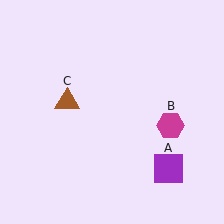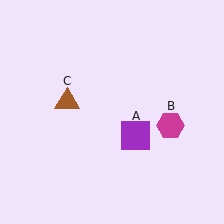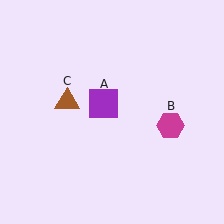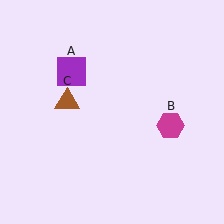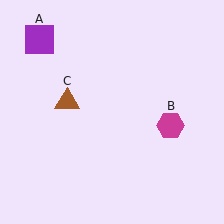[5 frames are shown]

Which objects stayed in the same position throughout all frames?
Magenta hexagon (object B) and brown triangle (object C) remained stationary.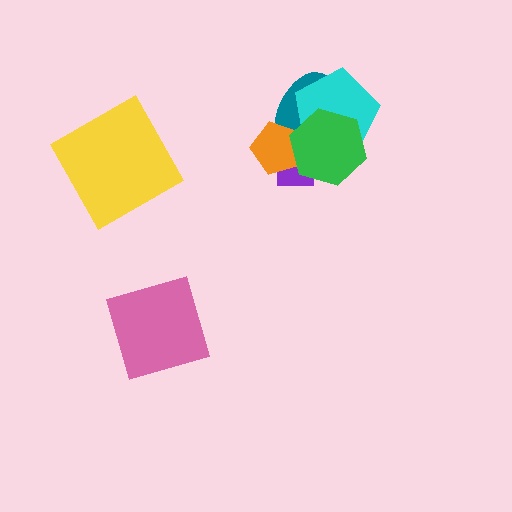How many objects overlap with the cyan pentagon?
2 objects overlap with the cyan pentagon.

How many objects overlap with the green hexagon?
4 objects overlap with the green hexagon.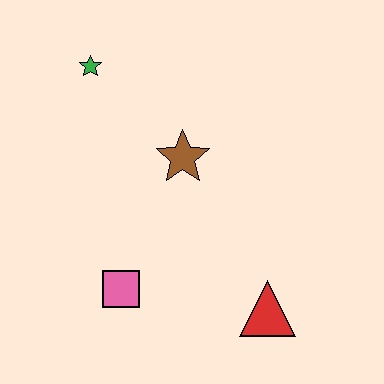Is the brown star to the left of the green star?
No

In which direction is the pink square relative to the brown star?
The pink square is below the brown star.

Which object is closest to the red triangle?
The pink square is closest to the red triangle.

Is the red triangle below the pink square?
Yes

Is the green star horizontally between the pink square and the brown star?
No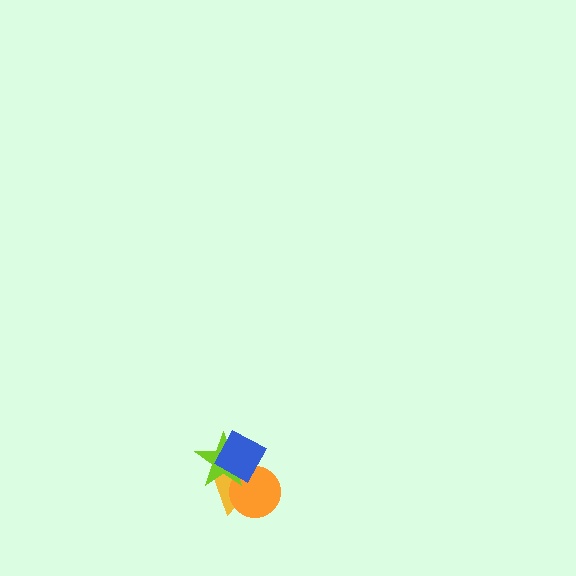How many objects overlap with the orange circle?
3 objects overlap with the orange circle.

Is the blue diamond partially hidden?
No, no other shape covers it.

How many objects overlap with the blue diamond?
3 objects overlap with the blue diamond.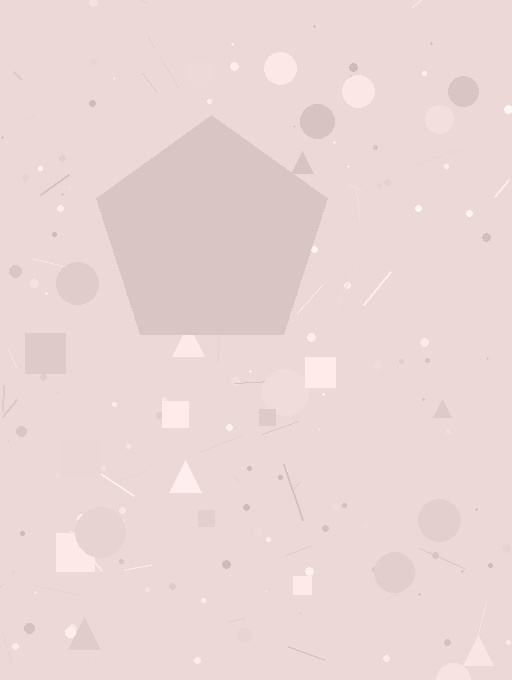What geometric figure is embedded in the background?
A pentagon is embedded in the background.